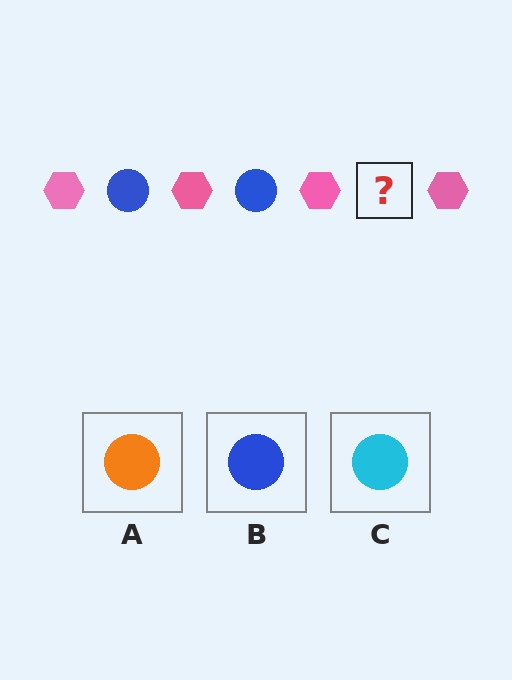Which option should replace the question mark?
Option B.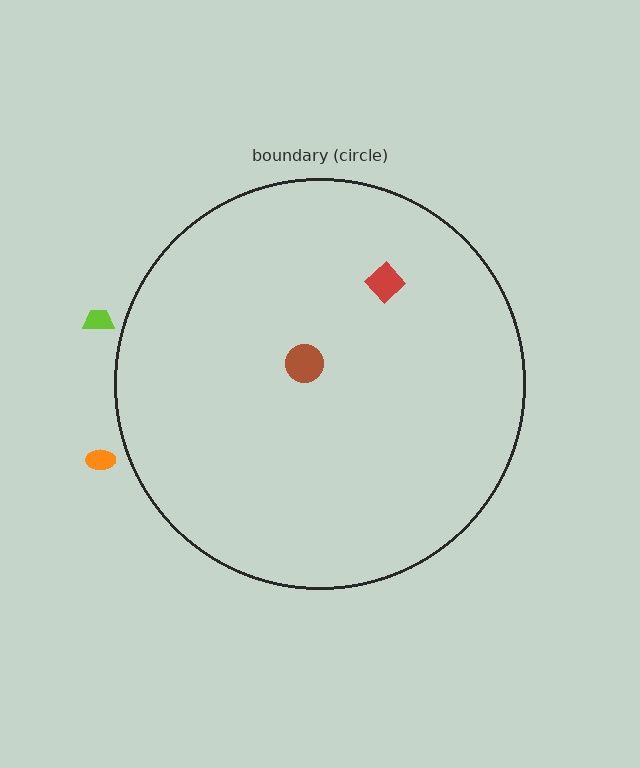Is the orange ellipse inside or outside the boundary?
Outside.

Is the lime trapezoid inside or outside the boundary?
Outside.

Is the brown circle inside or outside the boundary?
Inside.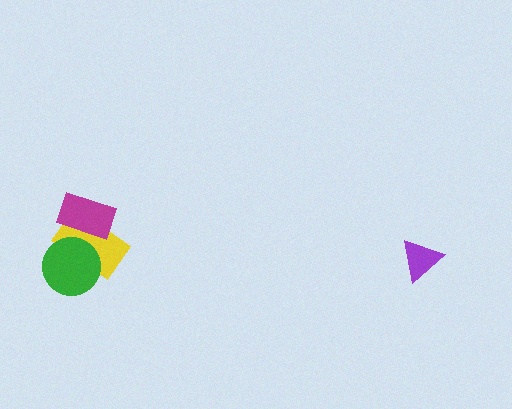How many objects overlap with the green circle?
1 object overlaps with the green circle.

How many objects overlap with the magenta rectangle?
1 object overlaps with the magenta rectangle.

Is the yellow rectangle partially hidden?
Yes, it is partially covered by another shape.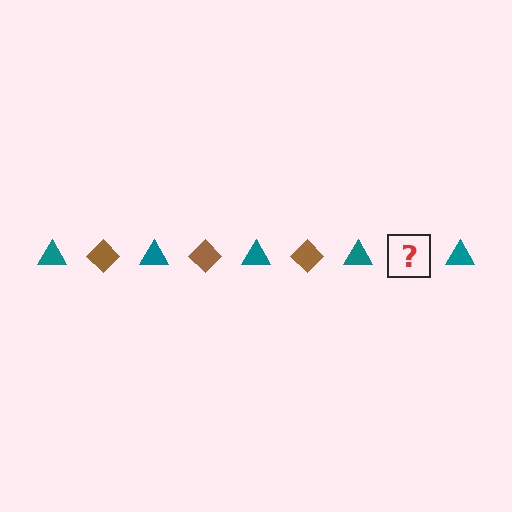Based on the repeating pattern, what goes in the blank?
The blank should be a brown diamond.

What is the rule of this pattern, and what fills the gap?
The rule is that the pattern alternates between teal triangle and brown diamond. The gap should be filled with a brown diamond.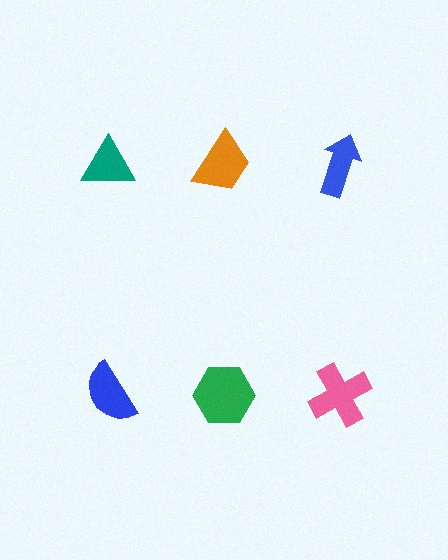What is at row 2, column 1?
A blue semicircle.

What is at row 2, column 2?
A green hexagon.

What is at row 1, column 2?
An orange trapezoid.